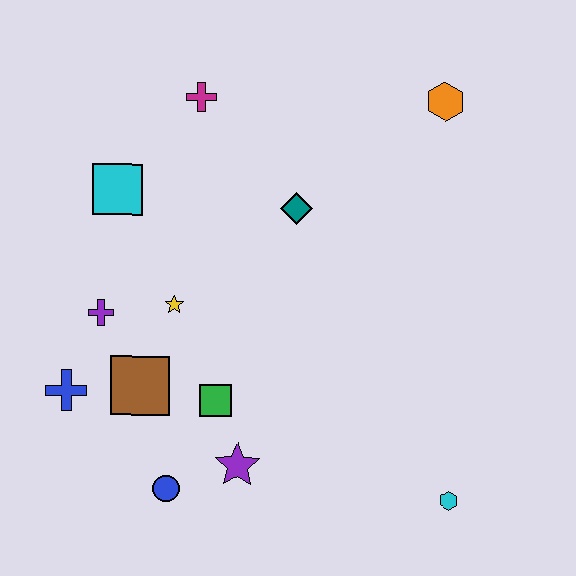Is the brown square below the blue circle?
No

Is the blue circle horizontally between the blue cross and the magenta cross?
Yes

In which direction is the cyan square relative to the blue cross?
The cyan square is above the blue cross.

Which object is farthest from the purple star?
The orange hexagon is farthest from the purple star.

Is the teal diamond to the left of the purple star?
No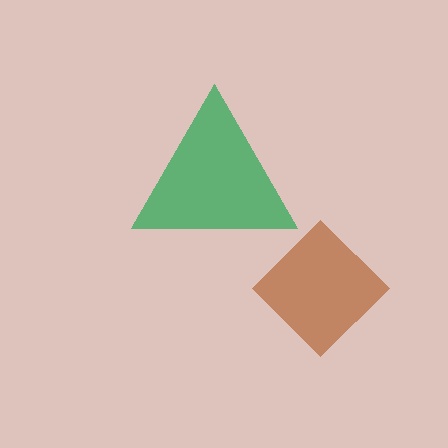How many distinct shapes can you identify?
There are 2 distinct shapes: a brown diamond, a green triangle.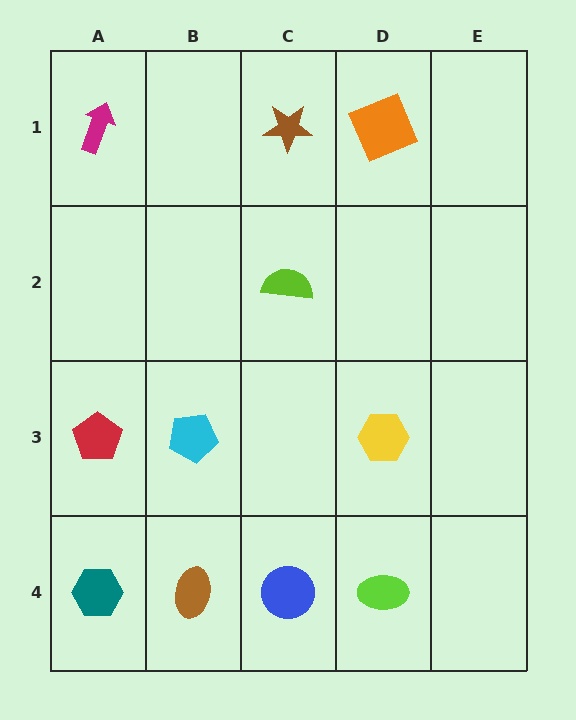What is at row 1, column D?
An orange square.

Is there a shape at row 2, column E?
No, that cell is empty.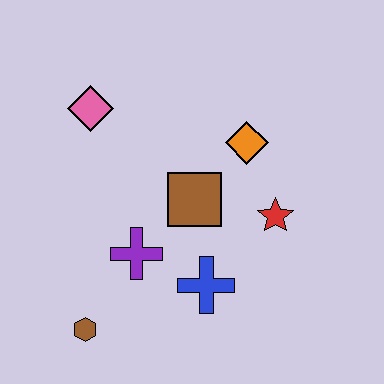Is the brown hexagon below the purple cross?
Yes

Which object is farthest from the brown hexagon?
The orange diamond is farthest from the brown hexagon.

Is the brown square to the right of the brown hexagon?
Yes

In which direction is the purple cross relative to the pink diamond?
The purple cross is below the pink diamond.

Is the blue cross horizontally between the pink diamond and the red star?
Yes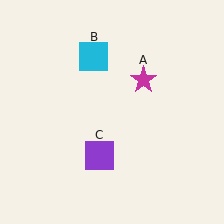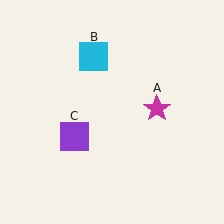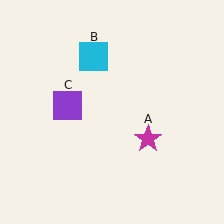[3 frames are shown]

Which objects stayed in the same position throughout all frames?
Cyan square (object B) remained stationary.